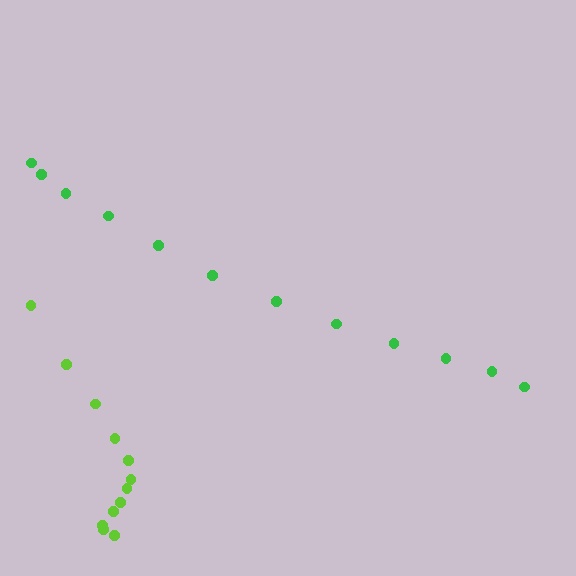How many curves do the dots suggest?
There are 2 distinct paths.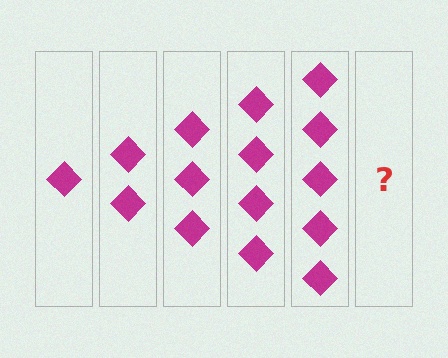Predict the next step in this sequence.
The next step is 6 diamonds.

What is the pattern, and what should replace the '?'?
The pattern is that each step adds one more diamond. The '?' should be 6 diamonds.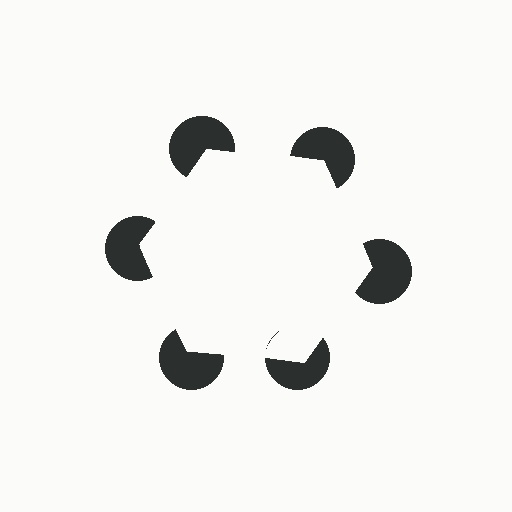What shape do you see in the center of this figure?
An illusory hexagon — its edges are inferred from the aligned wedge cuts in the pac-man discs, not physically drawn.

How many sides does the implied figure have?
6 sides.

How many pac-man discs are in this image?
There are 6 — one at each vertex of the illusory hexagon.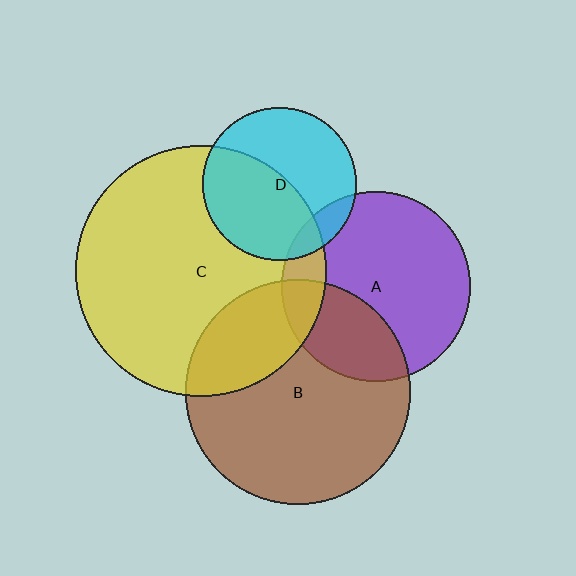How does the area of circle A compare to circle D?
Approximately 1.5 times.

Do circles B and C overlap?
Yes.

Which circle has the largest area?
Circle C (yellow).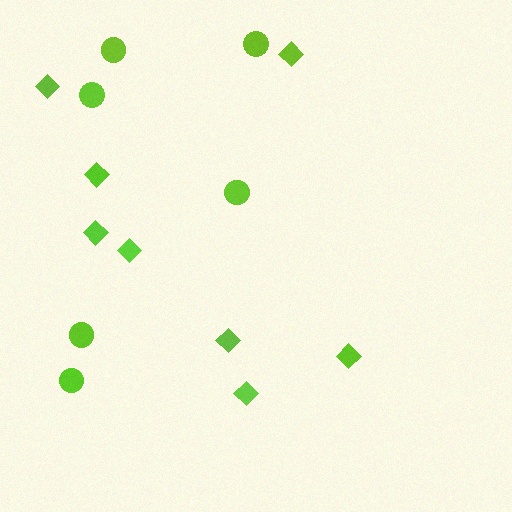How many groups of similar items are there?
There are 2 groups: one group of circles (6) and one group of diamonds (8).